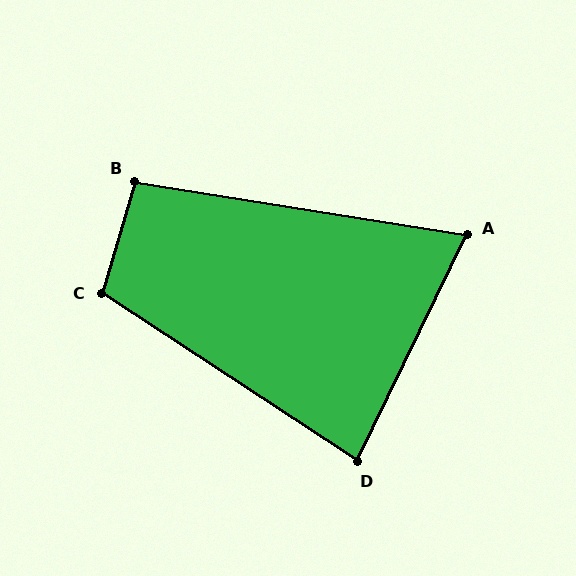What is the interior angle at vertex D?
Approximately 83 degrees (acute).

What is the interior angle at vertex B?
Approximately 97 degrees (obtuse).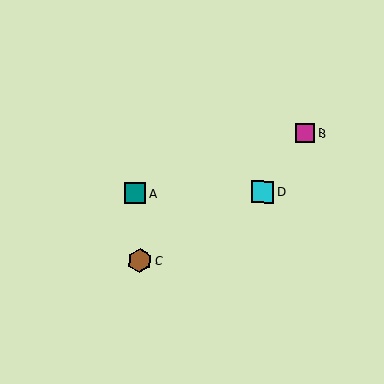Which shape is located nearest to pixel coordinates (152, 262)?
The brown hexagon (labeled C) at (140, 261) is nearest to that location.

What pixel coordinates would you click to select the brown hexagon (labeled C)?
Click at (140, 261) to select the brown hexagon C.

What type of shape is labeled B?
Shape B is a magenta square.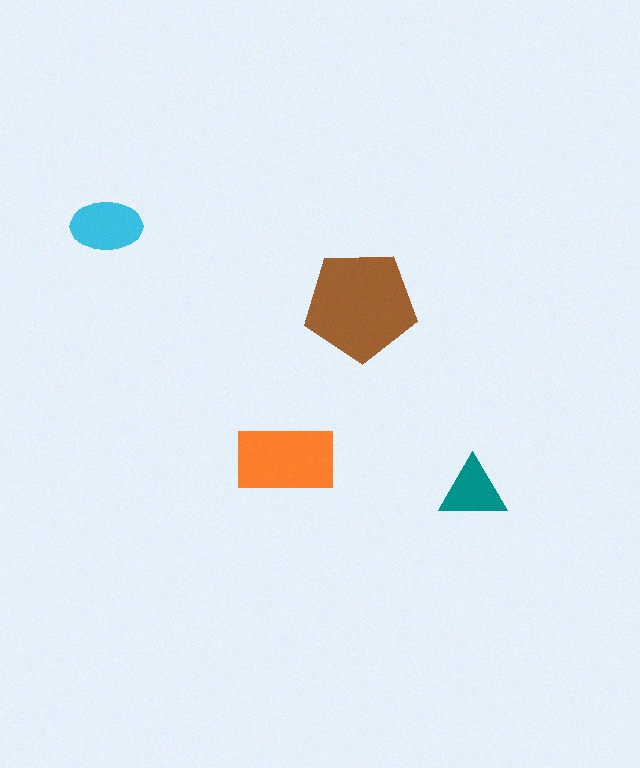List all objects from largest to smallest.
The brown pentagon, the orange rectangle, the cyan ellipse, the teal triangle.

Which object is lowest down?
The teal triangle is bottommost.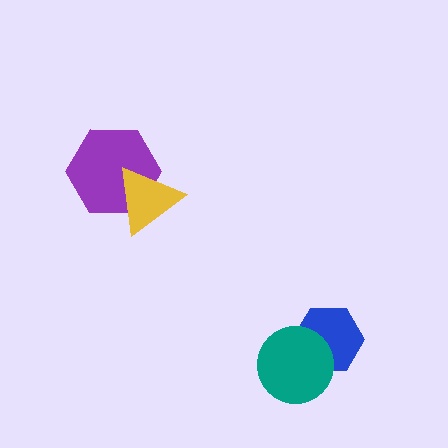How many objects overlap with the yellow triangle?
1 object overlaps with the yellow triangle.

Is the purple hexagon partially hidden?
Yes, it is partially covered by another shape.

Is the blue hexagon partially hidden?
Yes, it is partially covered by another shape.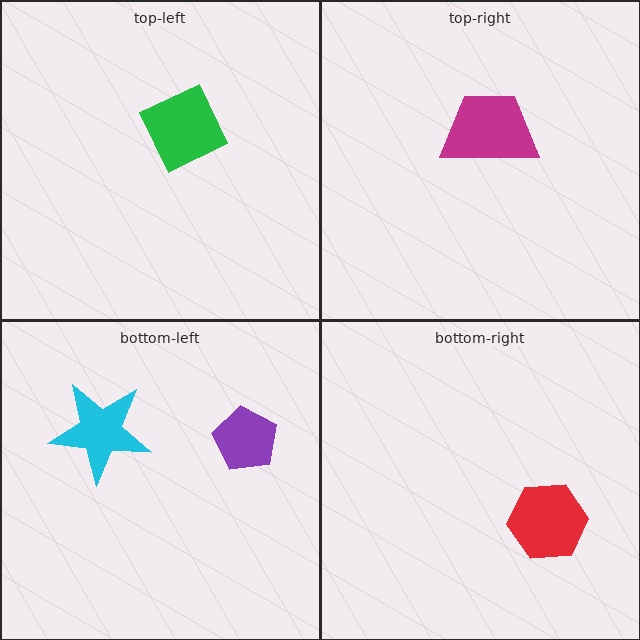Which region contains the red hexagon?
The bottom-right region.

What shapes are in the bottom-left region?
The purple pentagon, the cyan star.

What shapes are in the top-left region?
The green diamond.